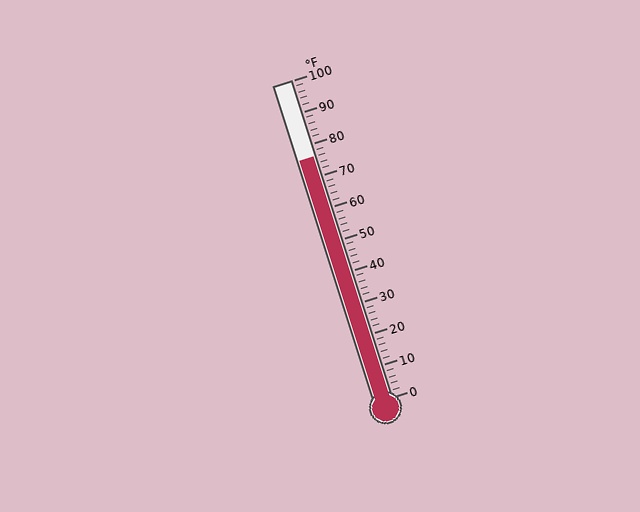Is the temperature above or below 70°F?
The temperature is above 70°F.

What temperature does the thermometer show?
The thermometer shows approximately 76°F.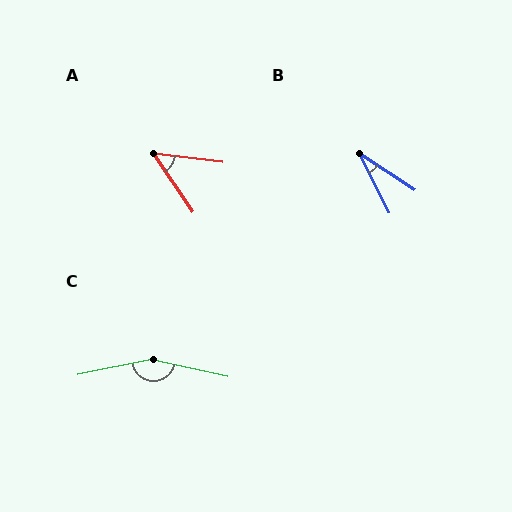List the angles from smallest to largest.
B (31°), A (49°), C (156°).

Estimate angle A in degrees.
Approximately 49 degrees.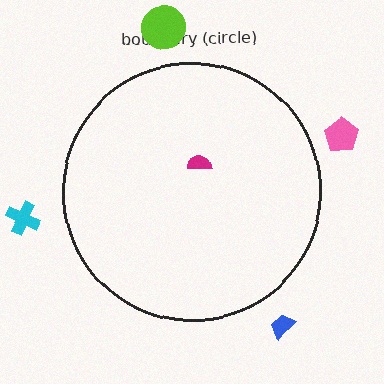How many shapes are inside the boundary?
1 inside, 4 outside.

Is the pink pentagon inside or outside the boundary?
Outside.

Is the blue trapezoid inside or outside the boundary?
Outside.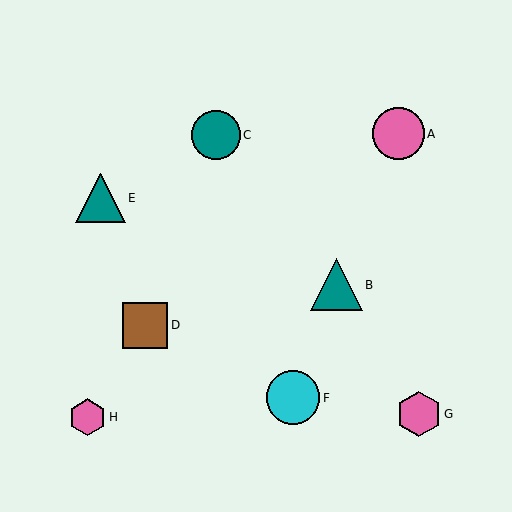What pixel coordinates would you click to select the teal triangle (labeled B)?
Click at (336, 285) to select the teal triangle B.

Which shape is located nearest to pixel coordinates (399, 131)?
The pink circle (labeled A) at (398, 134) is nearest to that location.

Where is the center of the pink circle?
The center of the pink circle is at (398, 134).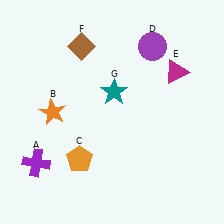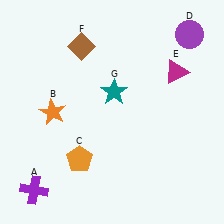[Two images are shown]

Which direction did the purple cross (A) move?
The purple cross (A) moved down.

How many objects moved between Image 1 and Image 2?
2 objects moved between the two images.